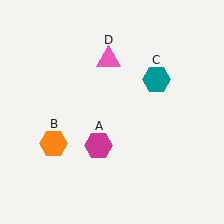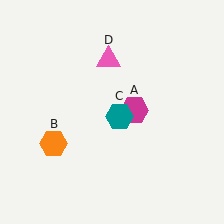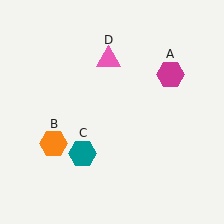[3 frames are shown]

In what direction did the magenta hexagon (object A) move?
The magenta hexagon (object A) moved up and to the right.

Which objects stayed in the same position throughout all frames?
Orange hexagon (object B) and pink triangle (object D) remained stationary.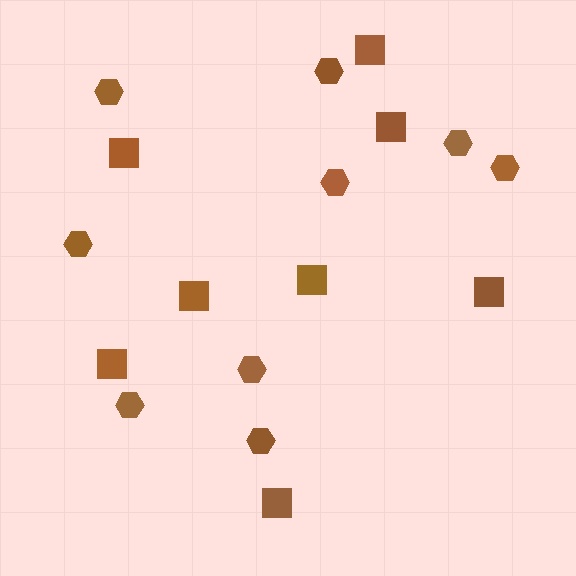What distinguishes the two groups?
There are 2 groups: one group of hexagons (9) and one group of squares (8).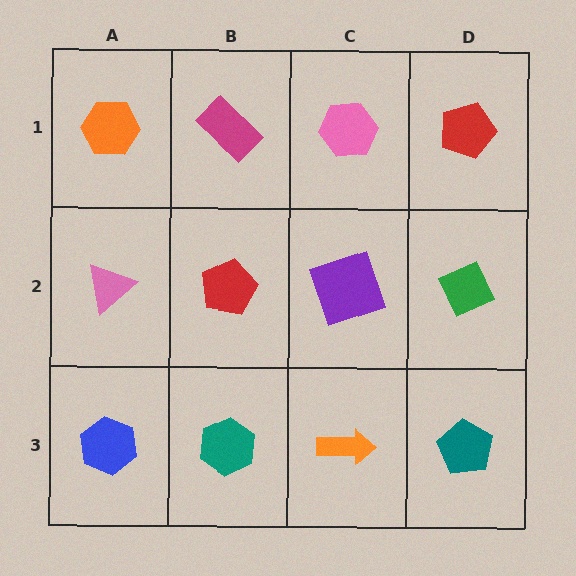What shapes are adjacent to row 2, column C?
A pink hexagon (row 1, column C), an orange arrow (row 3, column C), a red pentagon (row 2, column B), a green diamond (row 2, column D).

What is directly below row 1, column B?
A red pentagon.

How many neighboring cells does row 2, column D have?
3.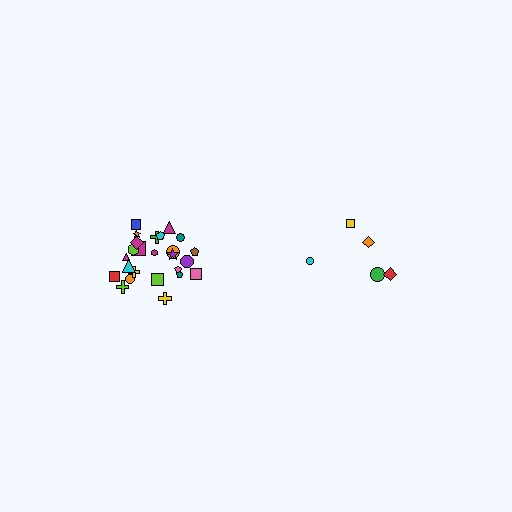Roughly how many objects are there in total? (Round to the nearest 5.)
Roughly 30 objects in total.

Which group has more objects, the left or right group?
The left group.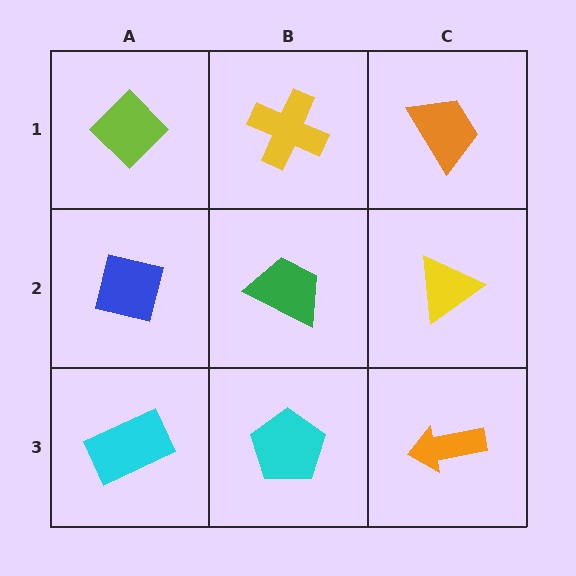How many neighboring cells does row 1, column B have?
3.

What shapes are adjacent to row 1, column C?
A yellow triangle (row 2, column C), a yellow cross (row 1, column B).